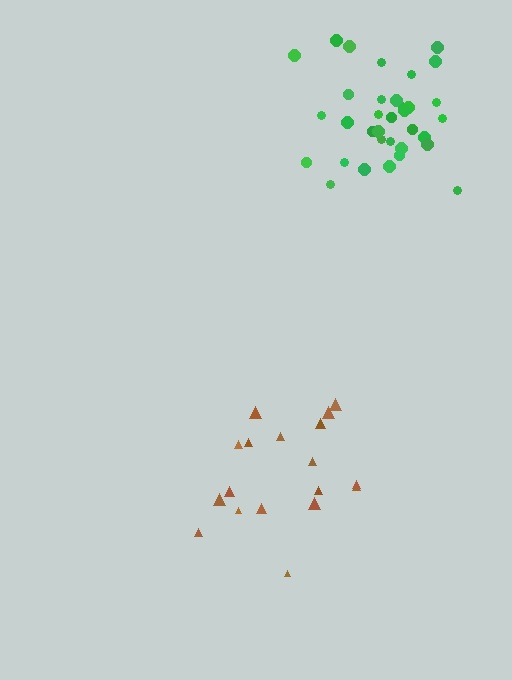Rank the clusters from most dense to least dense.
green, brown.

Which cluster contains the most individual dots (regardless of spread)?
Green (34).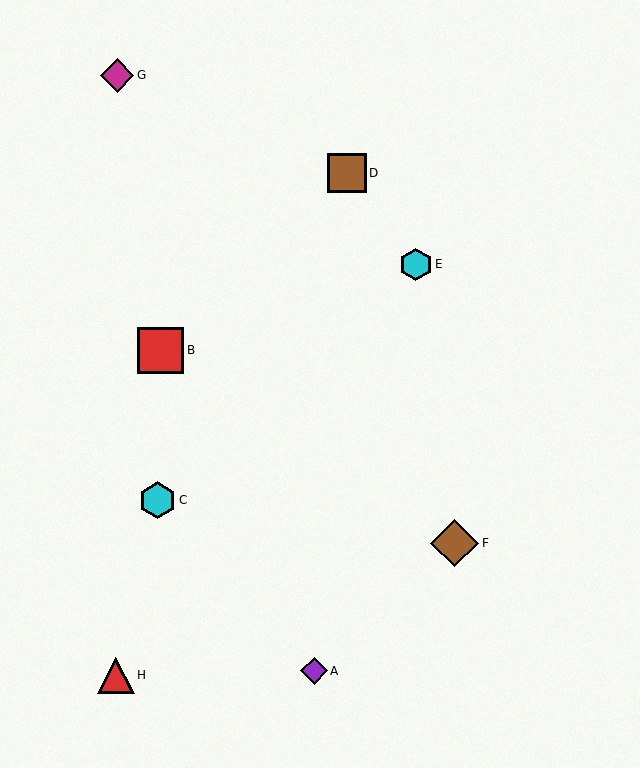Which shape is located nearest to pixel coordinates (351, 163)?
The brown square (labeled D) at (347, 173) is nearest to that location.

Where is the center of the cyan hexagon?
The center of the cyan hexagon is at (158, 500).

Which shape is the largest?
The brown diamond (labeled F) is the largest.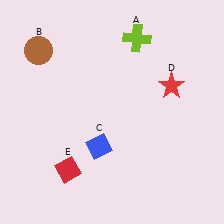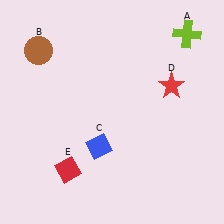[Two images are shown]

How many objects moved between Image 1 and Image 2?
1 object moved between the two images.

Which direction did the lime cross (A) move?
The lime cross (A) moved right.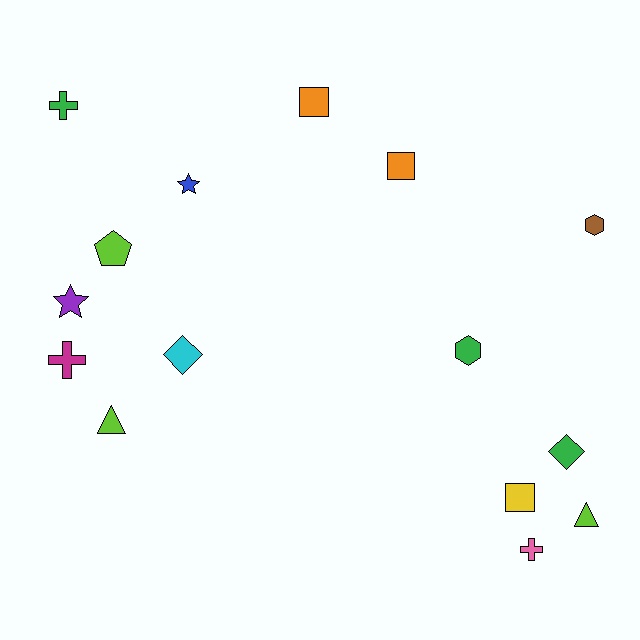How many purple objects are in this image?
There is 1 purple object.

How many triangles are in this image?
There are 2 triangles.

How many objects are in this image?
There are 15 objects.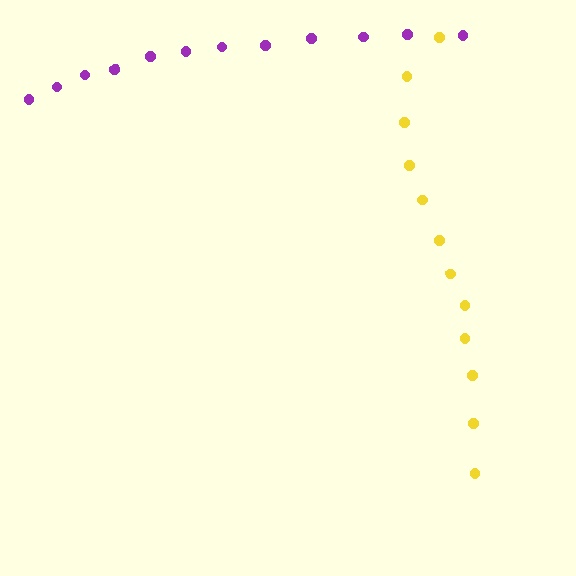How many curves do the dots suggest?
There are 2 distinct paths.